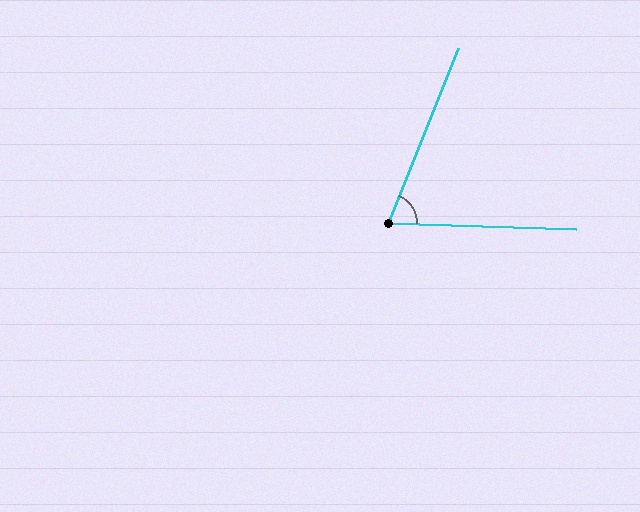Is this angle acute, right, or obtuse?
It is acute.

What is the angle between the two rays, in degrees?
Approximately 70 degrees.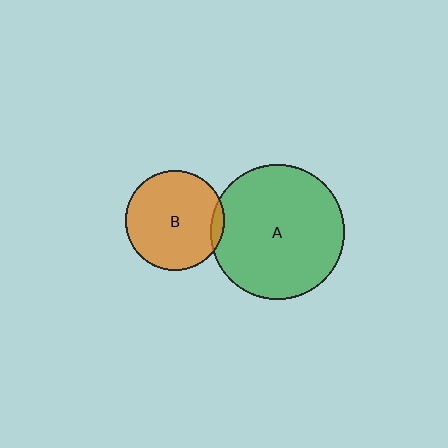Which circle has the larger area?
Circle A (green).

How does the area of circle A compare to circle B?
Approximately 1.8 times.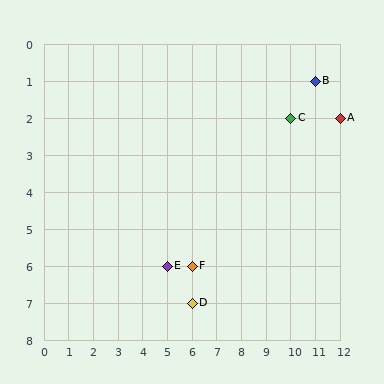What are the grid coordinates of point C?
Point C is at grid coordinates (10, 2).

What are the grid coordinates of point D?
Point D is at grid coordinates (6, 7).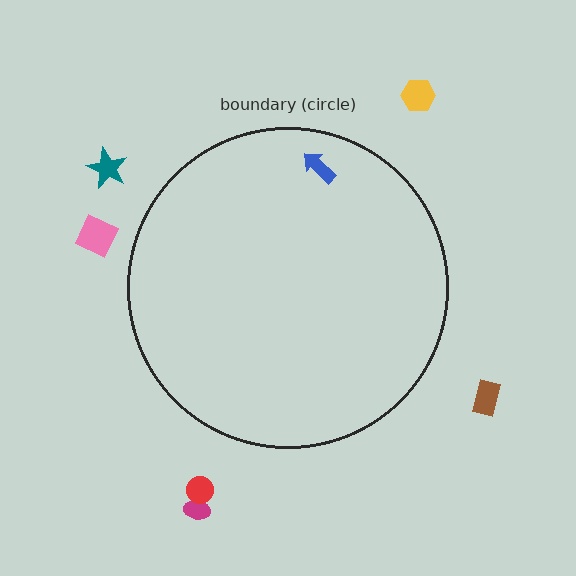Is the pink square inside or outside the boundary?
Outside.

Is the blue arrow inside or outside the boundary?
Inside.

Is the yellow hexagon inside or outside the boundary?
Outside.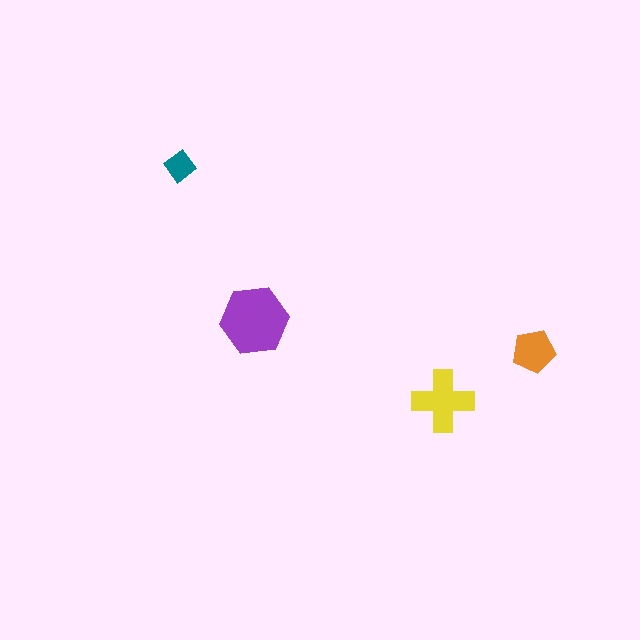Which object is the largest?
The purple hexagon.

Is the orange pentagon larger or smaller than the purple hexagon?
Smaller.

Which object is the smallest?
The teal diamond.